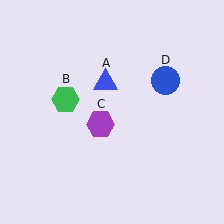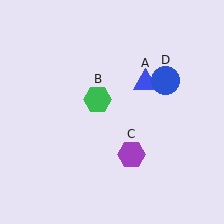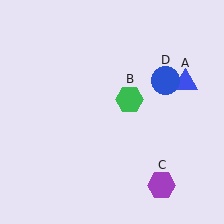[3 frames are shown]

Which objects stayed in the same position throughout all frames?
Blue circle (object D) remained stationary.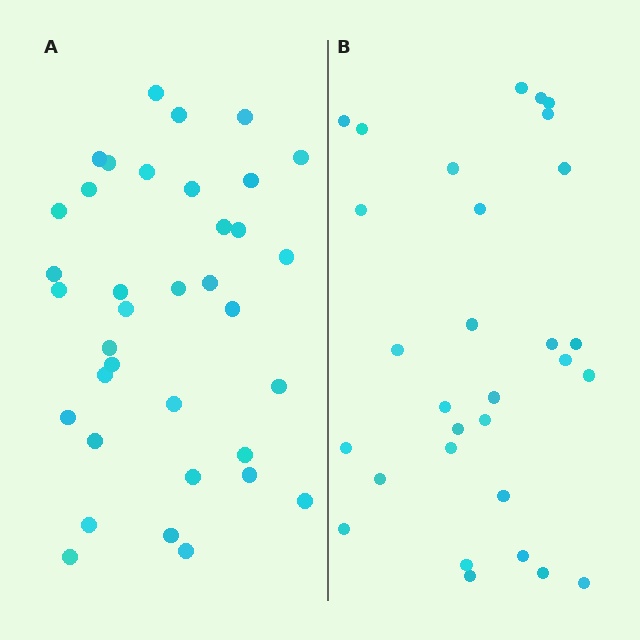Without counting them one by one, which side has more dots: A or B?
Region A (the left region) has more dots.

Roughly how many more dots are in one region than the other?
Region A has about 6 more dots than region B.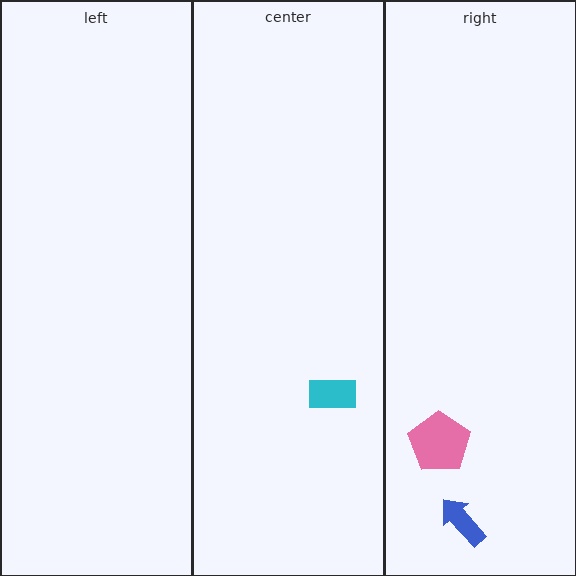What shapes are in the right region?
The blue arrow, the pink pentagon.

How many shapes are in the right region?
2.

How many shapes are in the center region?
1.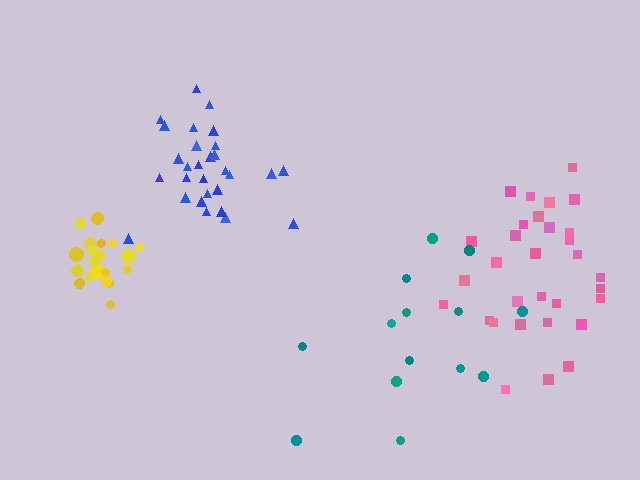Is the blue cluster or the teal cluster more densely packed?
Blue.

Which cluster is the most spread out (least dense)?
Teal.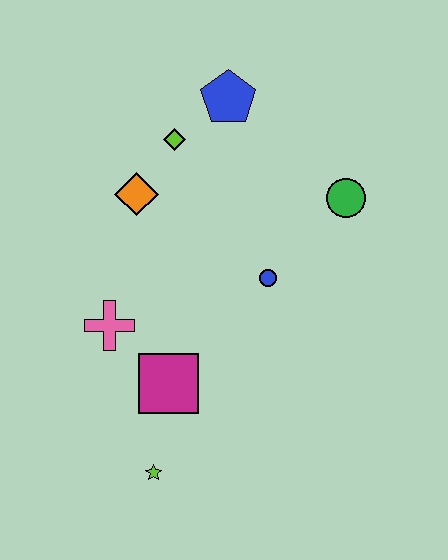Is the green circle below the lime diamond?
Yes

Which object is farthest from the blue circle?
The lime star is farthest from the blue circle.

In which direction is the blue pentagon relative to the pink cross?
The blue pentagon is above the pink cross.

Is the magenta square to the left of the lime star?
No